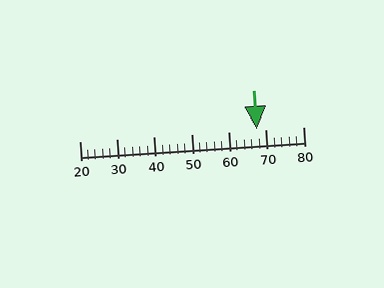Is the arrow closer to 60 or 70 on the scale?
The arrow is closer to 70.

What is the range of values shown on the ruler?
The ruler shows values from 20 to 80.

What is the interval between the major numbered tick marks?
The major tick marks are spaced 10 units apart.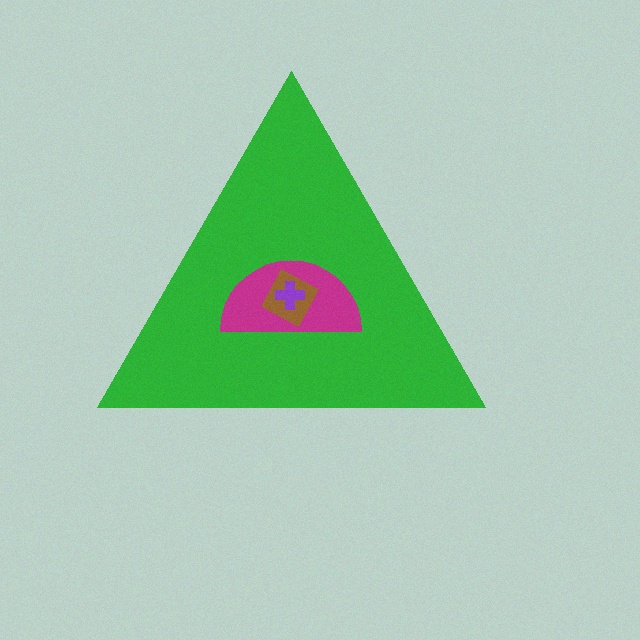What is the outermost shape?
The green triangle.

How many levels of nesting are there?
4.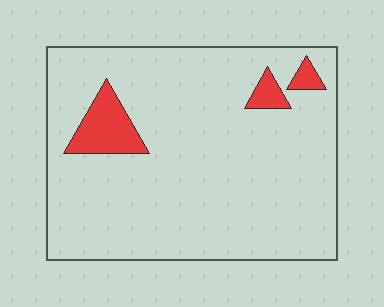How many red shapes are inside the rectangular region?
3.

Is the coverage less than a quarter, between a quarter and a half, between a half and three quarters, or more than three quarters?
Less than a quarter.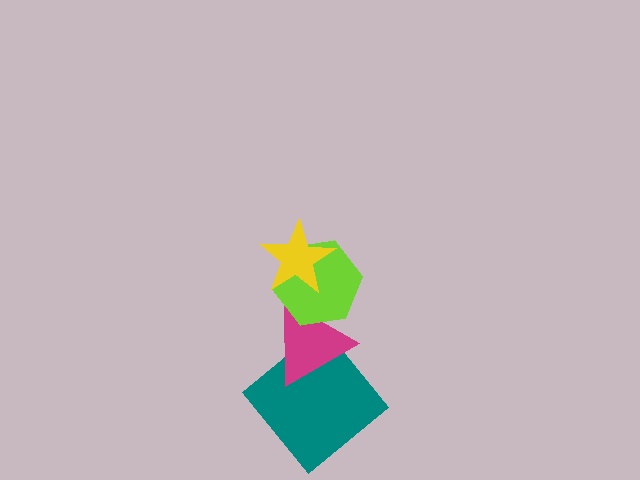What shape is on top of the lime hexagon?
The yellow star is on top of the lime hexagon.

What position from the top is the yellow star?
The yellow star is 1st from the top.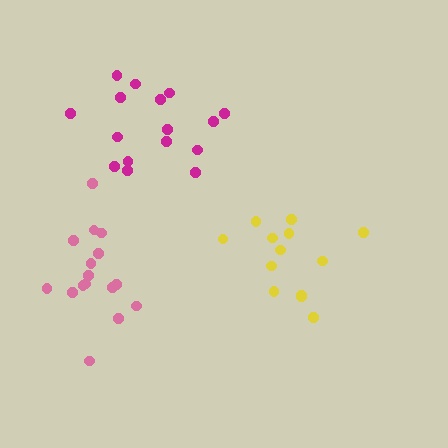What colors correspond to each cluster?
The clusters are colored: pink, yellow, magenta.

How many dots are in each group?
Group 1: 16 dots, Group 2: 13 dots, Group 3: 16 dots (45 total).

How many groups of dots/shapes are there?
There are 3 groups.